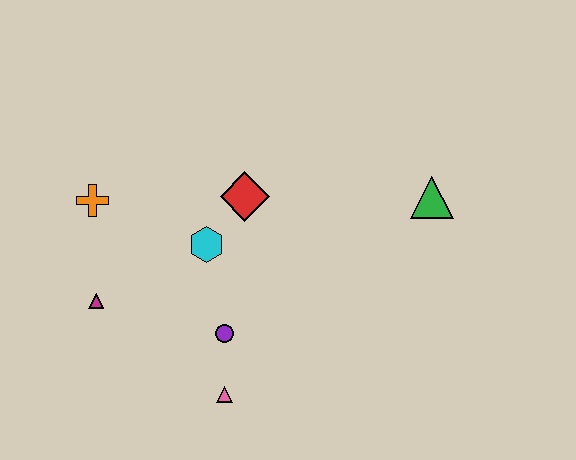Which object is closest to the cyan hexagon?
The red diamond is closest to the cyan hexagon.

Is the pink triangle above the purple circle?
No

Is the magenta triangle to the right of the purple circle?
No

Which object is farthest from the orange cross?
The green triangle is farthest from the orange cross.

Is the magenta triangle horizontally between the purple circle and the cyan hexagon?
No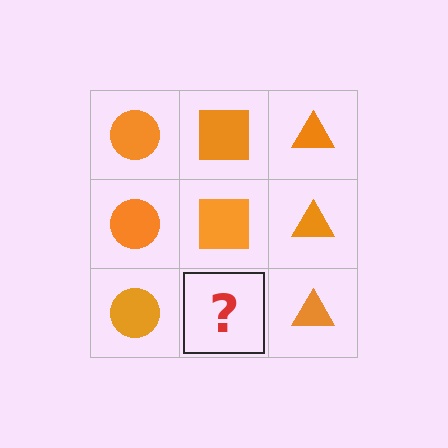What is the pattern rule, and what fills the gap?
The rule is that each column has a consistent shape. The gap should be filled with an orange square.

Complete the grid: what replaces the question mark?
The question mark should be replaced with an orange square.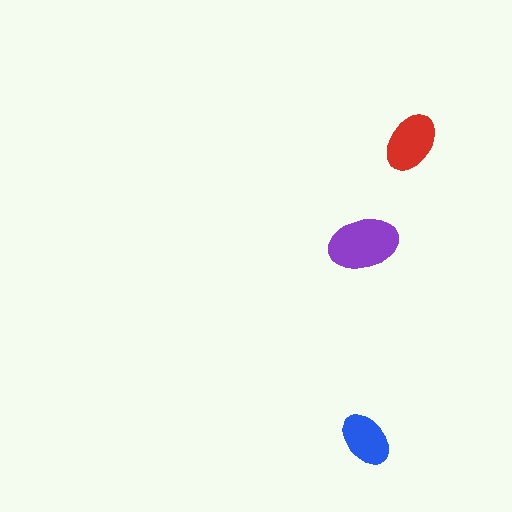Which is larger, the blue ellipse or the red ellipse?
The red one.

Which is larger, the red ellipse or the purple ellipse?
The purple one.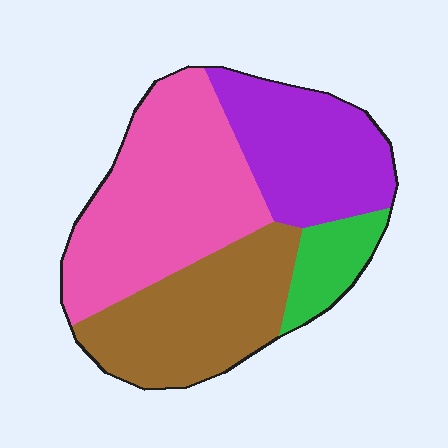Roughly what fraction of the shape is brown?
Brown covers around 30% of the shape.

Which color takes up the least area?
Green, at roughly 10%.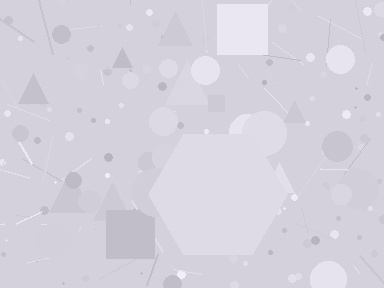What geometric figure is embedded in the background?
A hexagon is embedded in the background.